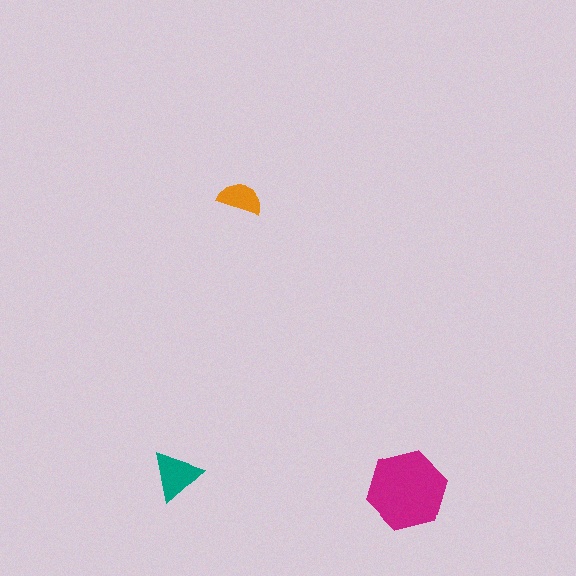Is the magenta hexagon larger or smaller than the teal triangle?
Larger.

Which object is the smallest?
The orange semicircle.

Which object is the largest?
The magenta hexagon.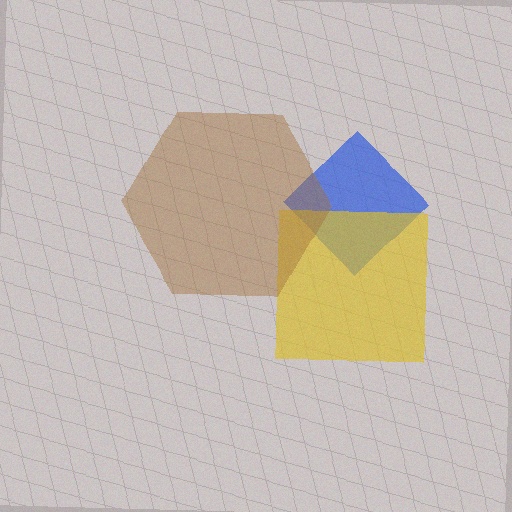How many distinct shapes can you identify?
There are 3 distinct shapes: a blue diamond, a yellow square, a brown hexagon.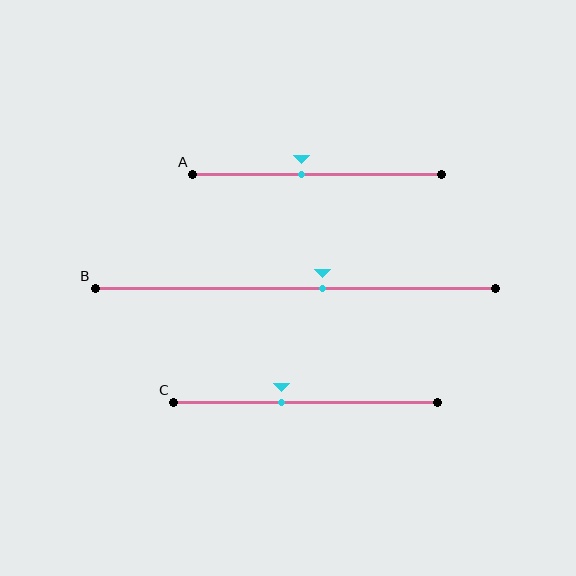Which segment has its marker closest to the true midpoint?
Segment A has its marker closest to the true midpoint.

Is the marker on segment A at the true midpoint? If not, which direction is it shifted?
No, the marker on segment A is shifted to the left by about 6% of the segment length.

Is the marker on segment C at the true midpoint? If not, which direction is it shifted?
No, the marker on segment C is shifted to the left by about 9% of the segment length.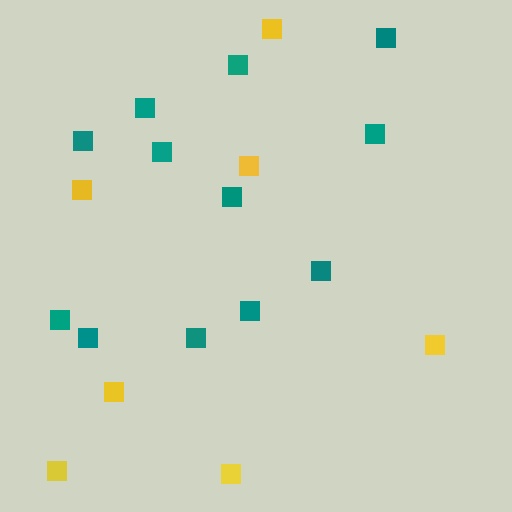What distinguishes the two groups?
There are 2 groups: one group of teal squares (12) and one group of yellow squares (7).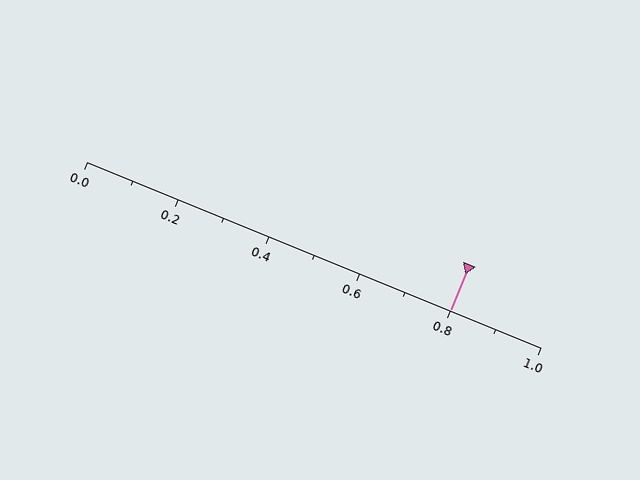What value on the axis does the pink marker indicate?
The marker indicates approximately 0.8.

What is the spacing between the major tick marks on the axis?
The major ticks are spaced 0.2 apart.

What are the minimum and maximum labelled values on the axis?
The axis runs from 0.0 to 1.0.